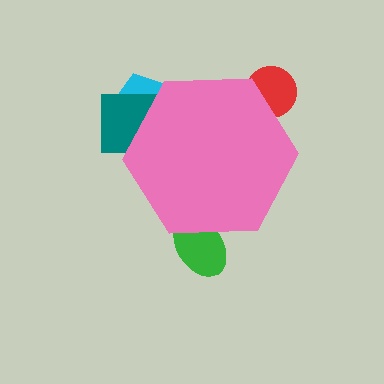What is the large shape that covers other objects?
A pink hexagon.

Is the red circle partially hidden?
Yes, the red circle is partially hidden behind the pink hexagon.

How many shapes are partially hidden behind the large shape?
4 shapes are partially hidden.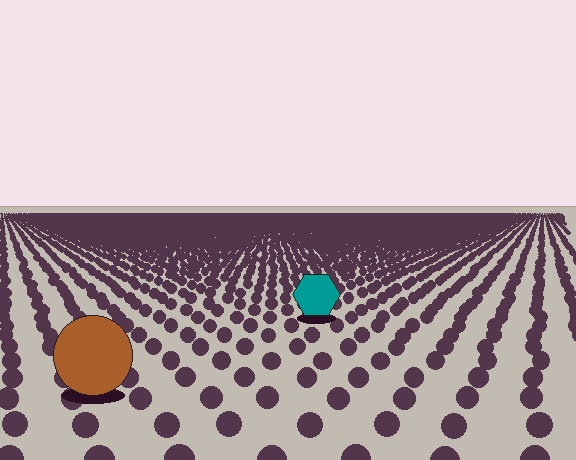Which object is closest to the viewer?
The brown circle is closest. The texture marks near it are larger and more spread out.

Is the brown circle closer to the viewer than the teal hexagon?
Yes. The brown circle is closer — you can tell from the texture gradient: the ground texture is coarser near it.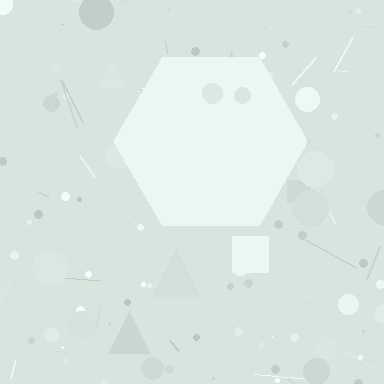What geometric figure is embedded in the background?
A hexagon is embedded in the background.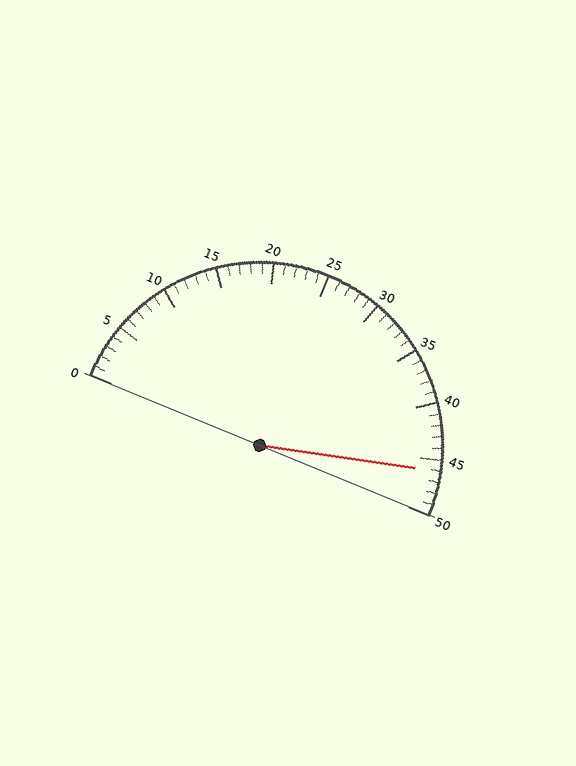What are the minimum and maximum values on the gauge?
The gauge ranges from 0 to 50.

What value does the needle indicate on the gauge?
The needle indicates approximately 46.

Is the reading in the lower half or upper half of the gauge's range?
The reading is in the upper half of the range (0 to 50).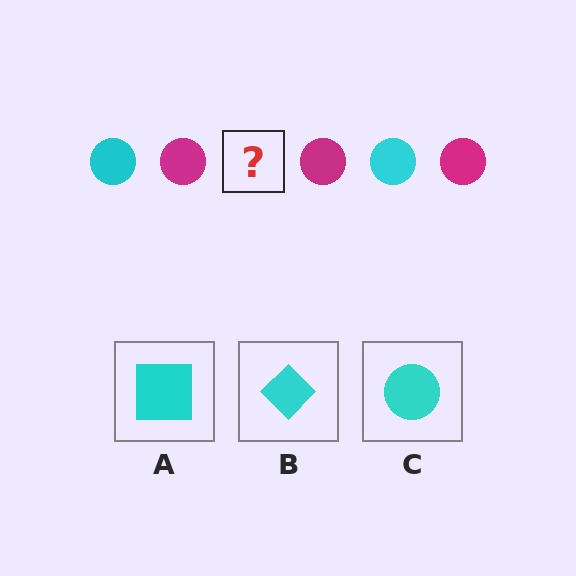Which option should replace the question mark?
Option C.